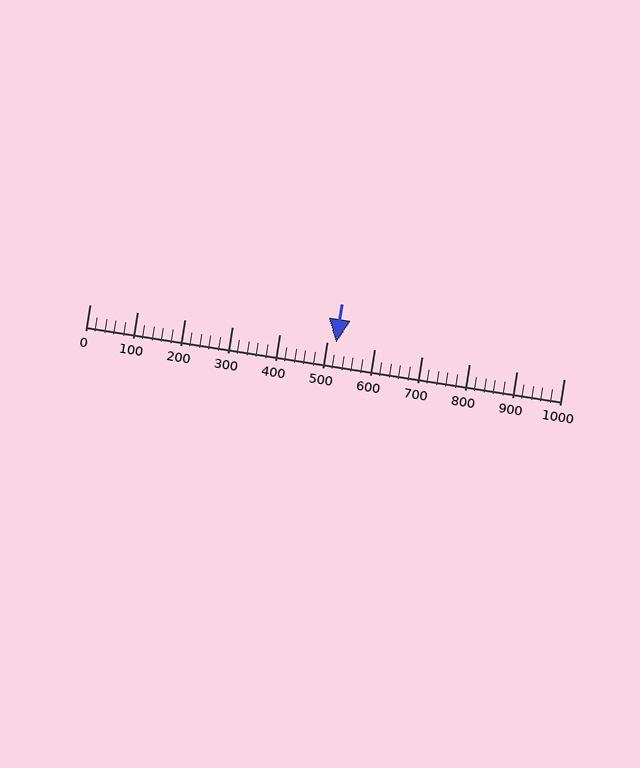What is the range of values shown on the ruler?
The ruler shows values from 0 to 1000.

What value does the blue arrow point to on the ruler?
The blue arrow points to approximately 520.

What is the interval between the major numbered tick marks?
The major tick marks are spaced 100 units apart.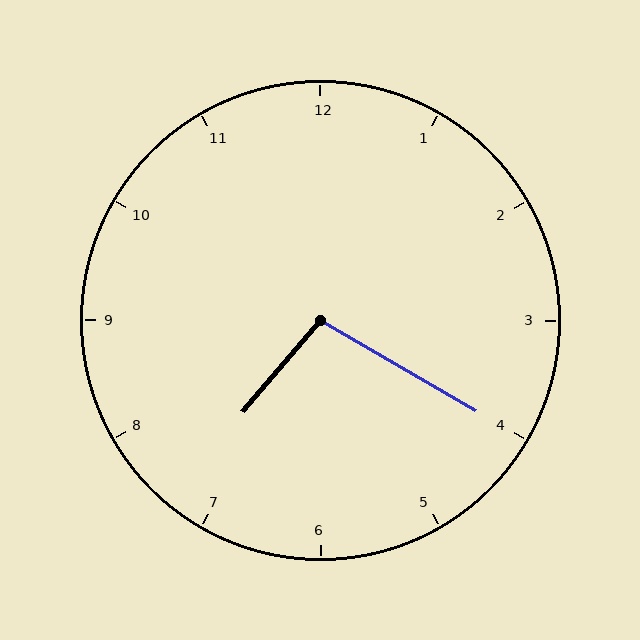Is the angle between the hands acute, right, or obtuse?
It is obtuse.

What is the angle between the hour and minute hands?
Approximately 100 degrees.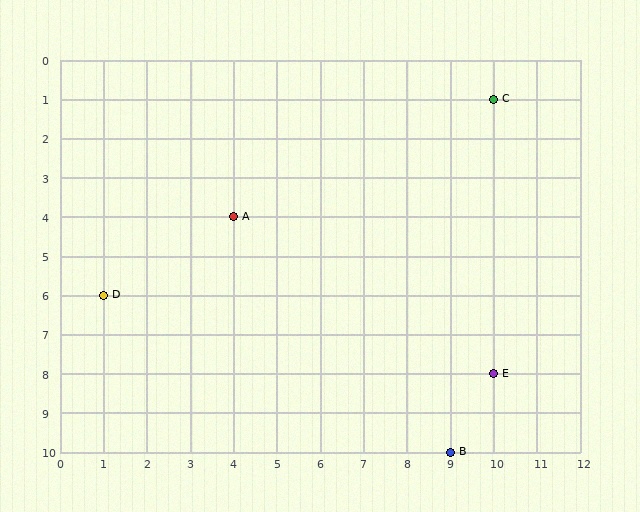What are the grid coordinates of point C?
Point C is at grid coordinates (10, 1).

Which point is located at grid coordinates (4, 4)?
Point A is at (4, 4).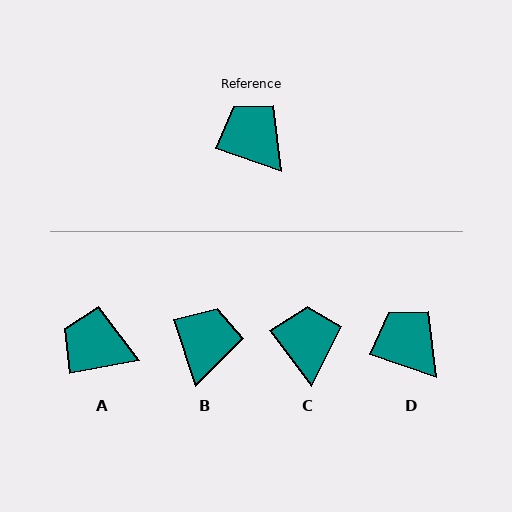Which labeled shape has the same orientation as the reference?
D.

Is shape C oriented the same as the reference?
No, it is off by about 33 degrees.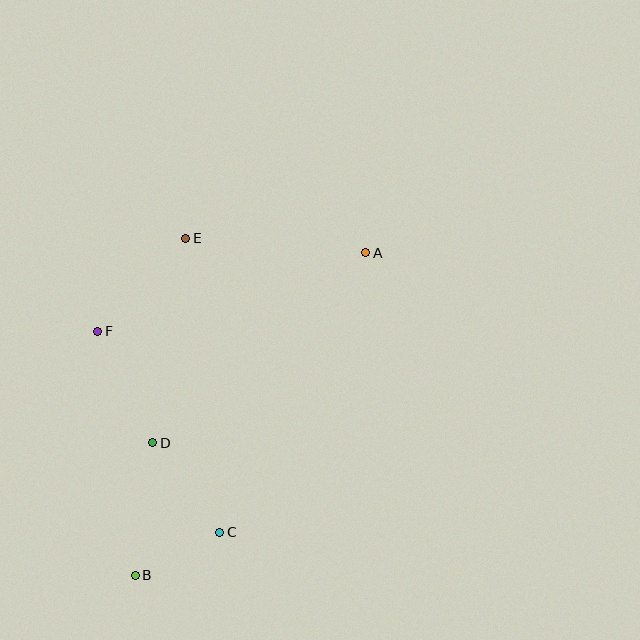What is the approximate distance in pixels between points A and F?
The distance between A and F is approximately 280 pixels.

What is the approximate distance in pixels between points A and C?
The distance between A and C is approximately 316 pixels.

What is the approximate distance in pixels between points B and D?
The distance between B and D is approximately 134 pixels.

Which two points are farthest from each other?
Points A and B are farthest from each other.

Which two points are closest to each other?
Points B and C are closest to each other.